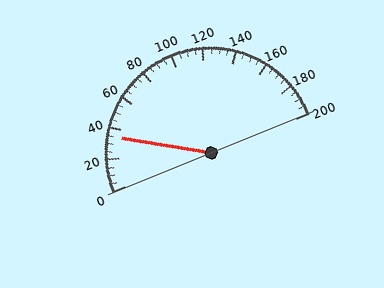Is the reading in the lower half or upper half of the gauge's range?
The reading is in the lower half of the range (0 to 200).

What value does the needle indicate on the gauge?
The needle indicates approximately 35.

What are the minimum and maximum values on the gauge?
The gauge ranges from 0 to 200.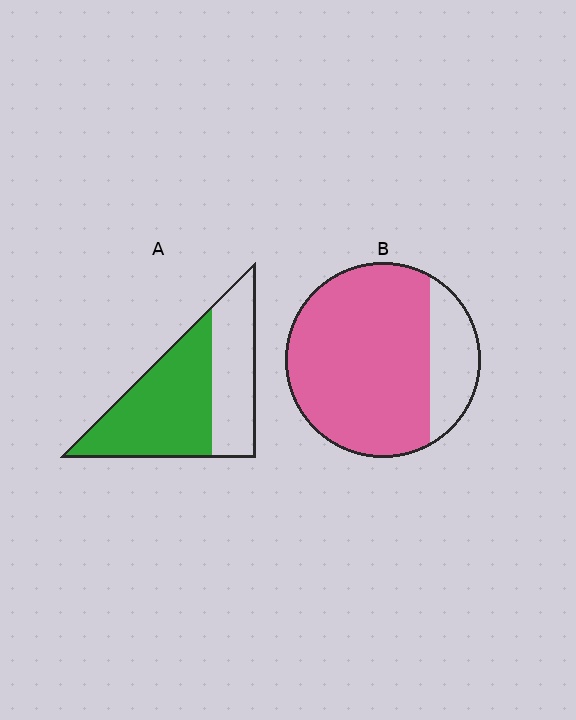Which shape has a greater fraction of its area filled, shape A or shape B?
Shape B.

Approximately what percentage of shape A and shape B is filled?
A is approximately 60% and B is approximately 80%.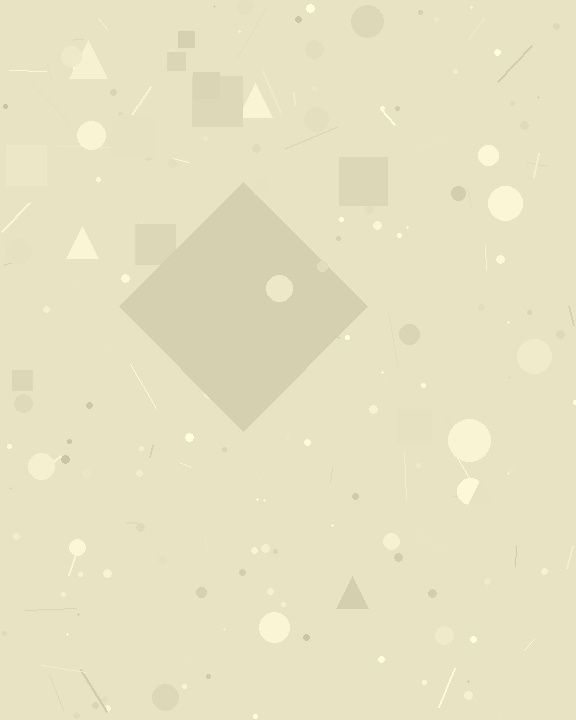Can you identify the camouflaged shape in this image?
The camouflaged shape is a diamond.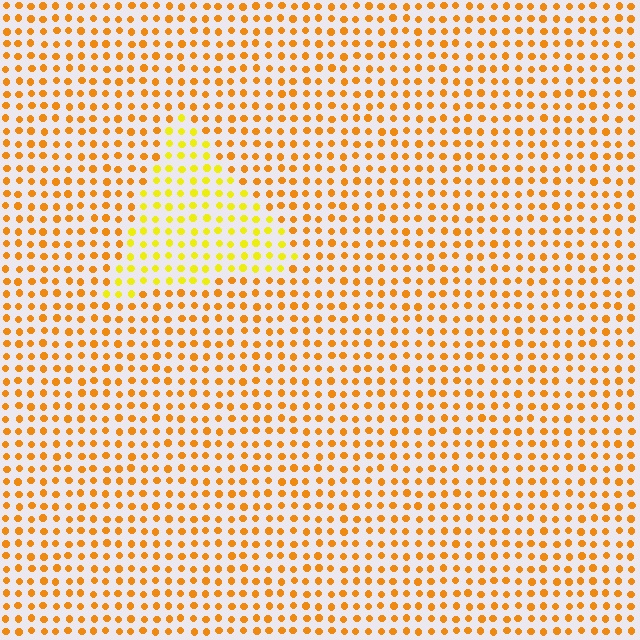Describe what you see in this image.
The image is filled with small orange elements in a uniform arrangement. A triangle-shaped region is visible where the elements are tinted to a slightly different hue, forming a subtle color boundary.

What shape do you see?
I see a triangle.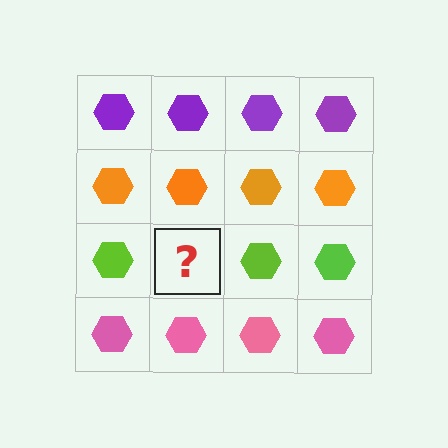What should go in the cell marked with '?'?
The missing cell should contain a lime hexagon.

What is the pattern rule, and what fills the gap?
The rule is that each row has a consistent color. The gap should be filled with a lime hexagon.